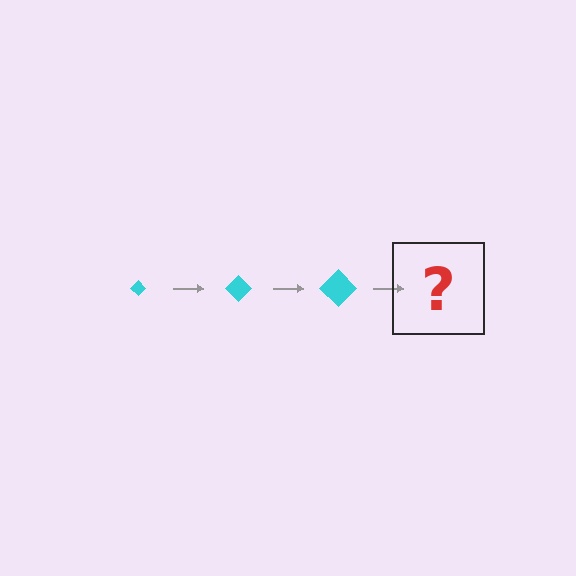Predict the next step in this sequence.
The next step is a cyan diamond, larger than the previous one.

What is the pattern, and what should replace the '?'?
The pattern is that the diamond gets progressively larger each step. The '?' should be a cyan diamond, larger than the previous one.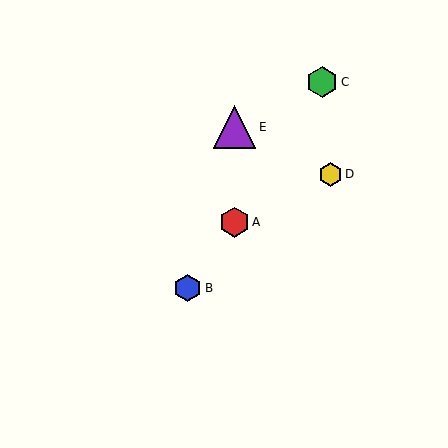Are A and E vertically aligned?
Yes, both are at x≈234.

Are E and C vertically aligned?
No, E is at x≈234 and C is at x≈322.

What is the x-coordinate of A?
Object A is at x≈234.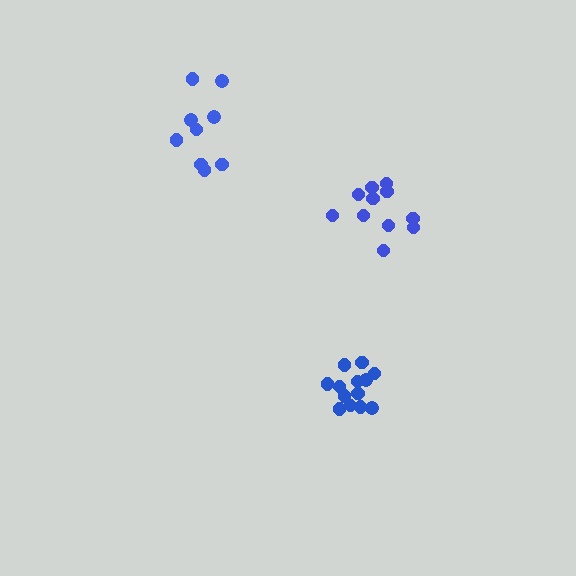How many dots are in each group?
Group 1: 11 dots, Group 2: 13 dots, Group 3: 9 dots (33 total).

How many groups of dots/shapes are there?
There are 3 groups.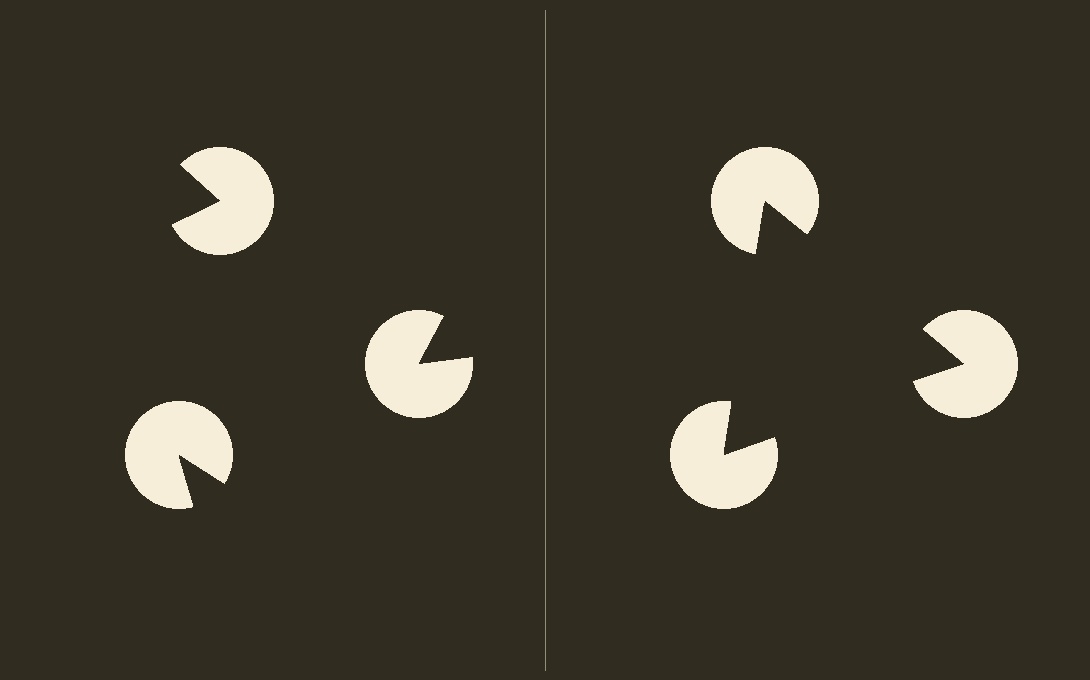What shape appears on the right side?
An illusory triangle.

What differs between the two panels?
The pac-man discs are positioned identically on both sides; only the wedge orientations differ. On the right they align to a triangle; on the left they are misaligned.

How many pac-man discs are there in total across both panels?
6 — 3 on each side.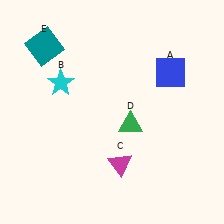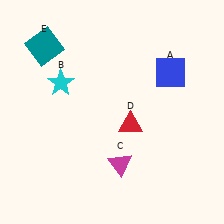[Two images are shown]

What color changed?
The triangle (D) changed from green in Image 1 to red in Image 2.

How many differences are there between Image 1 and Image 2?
There is 1 difference between the two images.